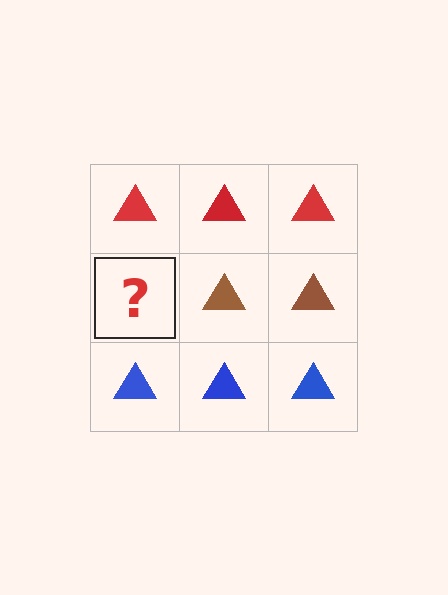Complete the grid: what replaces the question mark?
The question mark should be replaced with a brown triangle.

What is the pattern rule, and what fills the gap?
The rule is that each row has a consistent color. The gap should be filled with a brown triangle.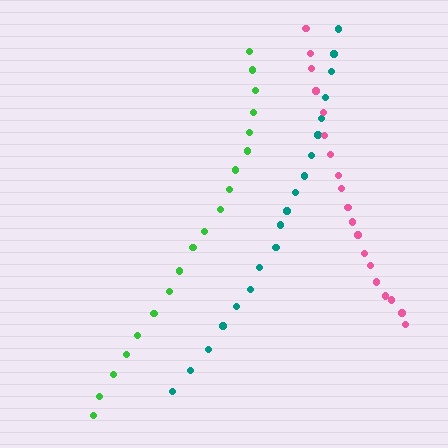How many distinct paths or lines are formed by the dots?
There are 3 distinct paths.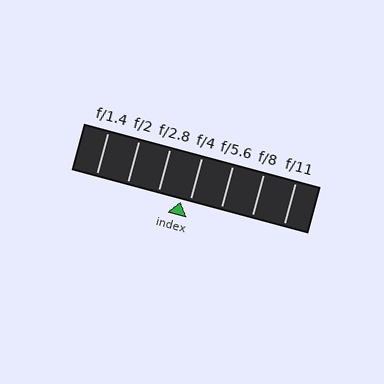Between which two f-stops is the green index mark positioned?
The index mark is between f/2.8 and f/4.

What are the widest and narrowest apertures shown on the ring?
The widest aperture shown is f/1.4 and the narrowest is f/11.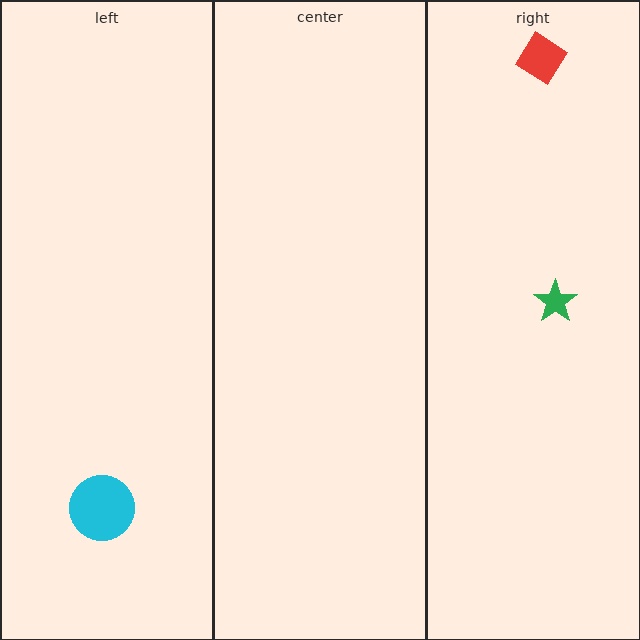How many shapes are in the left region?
1.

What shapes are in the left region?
The cyan circle.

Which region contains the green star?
The right region.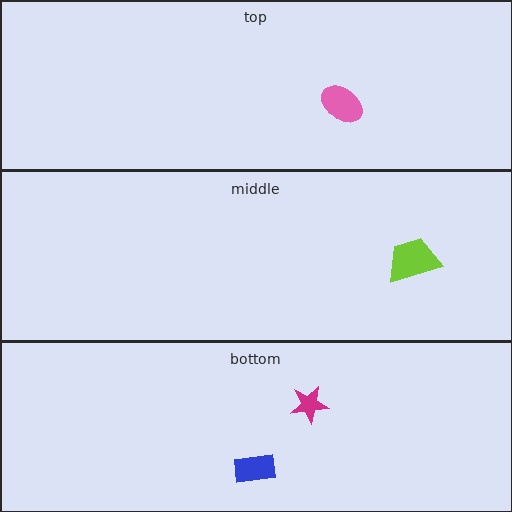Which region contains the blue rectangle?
The bottom region.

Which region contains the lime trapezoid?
The middle region.